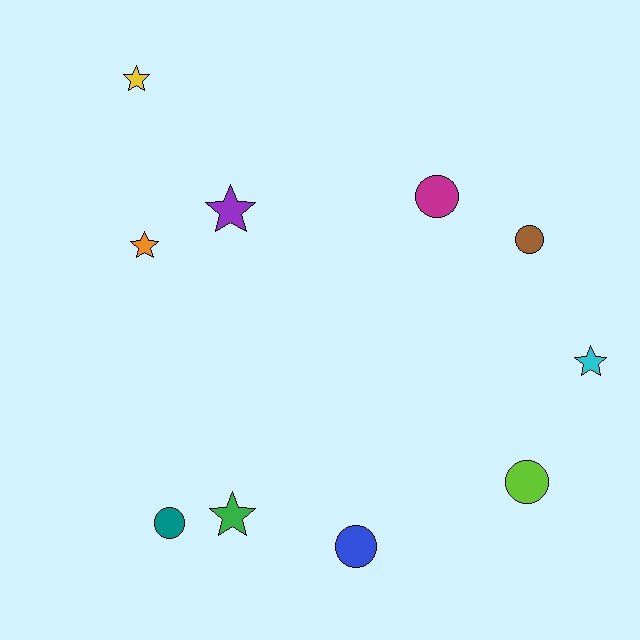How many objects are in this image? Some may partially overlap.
There are 10 objects.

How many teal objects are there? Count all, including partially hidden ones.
There is 1 teal object.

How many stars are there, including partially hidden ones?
There are 5 stars.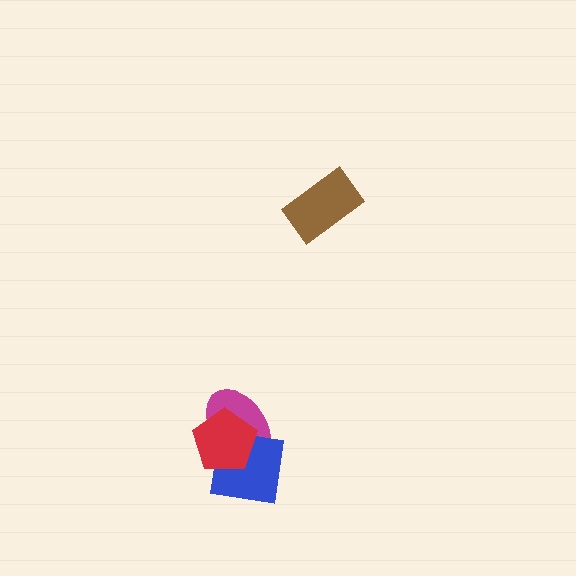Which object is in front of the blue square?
The red pentagon is in front of the blue square.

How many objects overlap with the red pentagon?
2 objects overlap with the red pentagon.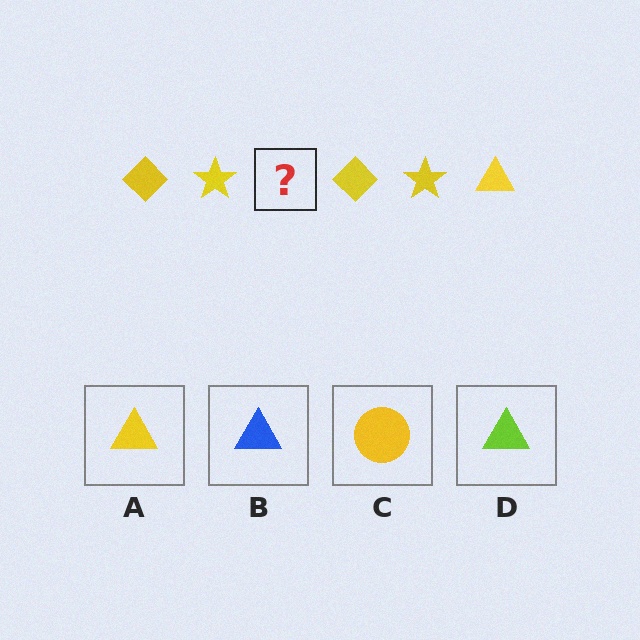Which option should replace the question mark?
Option A.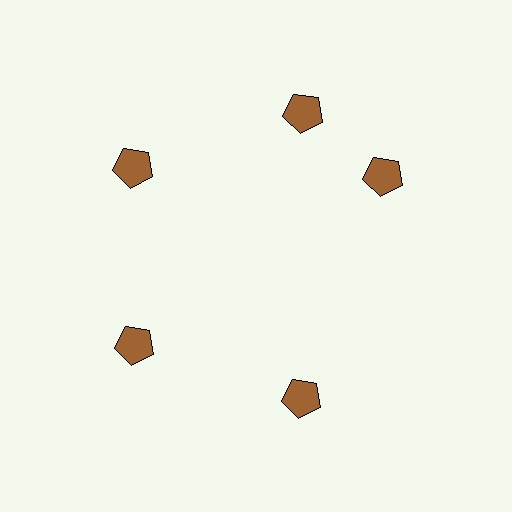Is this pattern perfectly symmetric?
No. The 5 brown pentagons are arranged in a ring, but one element near the 3 o'clock position is rotated out of alignment along the ring, breaking the 5-fold rotational symmetry.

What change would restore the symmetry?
The symmetry would be restored by rotating it back into even spacing with its neighbors so that all 5 pentagons sit at equal angles and equal distance from the center.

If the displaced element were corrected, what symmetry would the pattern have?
It would have 5-fold rotational symmetry — the pattern would map onto itself every 72 degrees.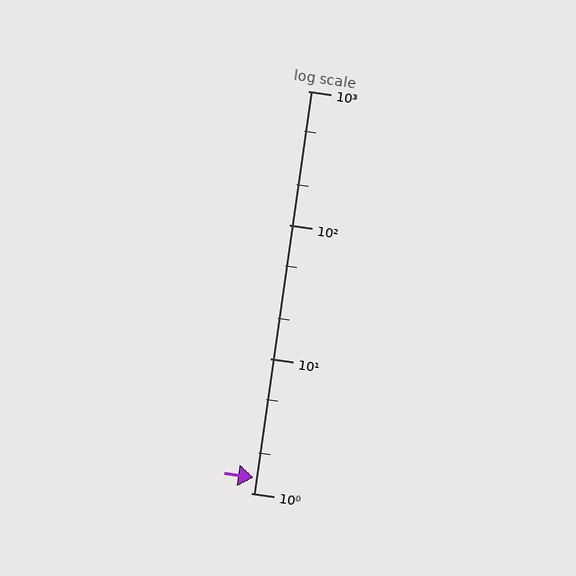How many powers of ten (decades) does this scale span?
The scale spans 3 decades, from 1 to 1000.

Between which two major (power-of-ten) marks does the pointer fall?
The pointer is between 1 and 10.